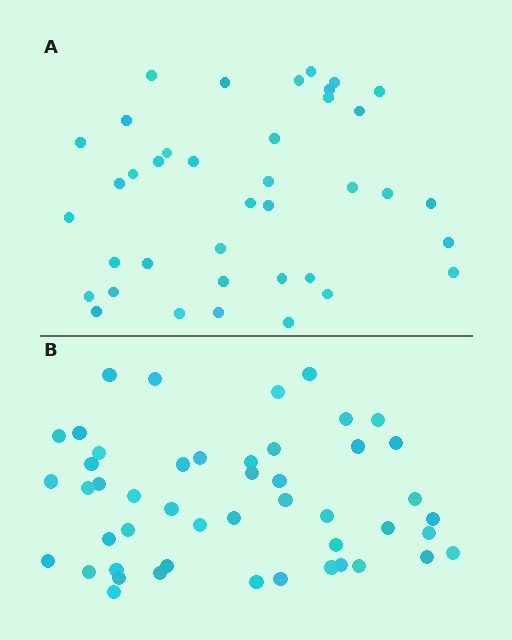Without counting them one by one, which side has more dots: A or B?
Region B (the bottom region) has more dots.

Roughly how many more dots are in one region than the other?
Region B has roughly 8 or so more dots than region A.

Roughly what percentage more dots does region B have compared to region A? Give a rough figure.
About 25% more.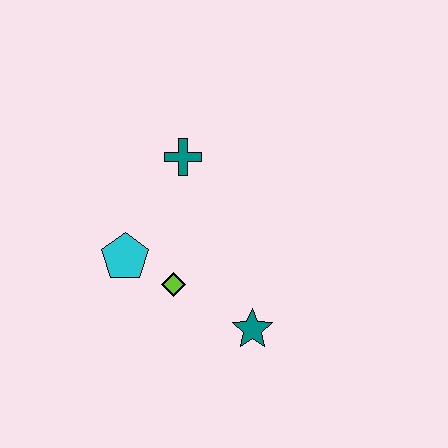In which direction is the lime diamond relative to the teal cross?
The lime diamond is below the teal cross.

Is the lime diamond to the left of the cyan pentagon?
No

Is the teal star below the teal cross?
Yes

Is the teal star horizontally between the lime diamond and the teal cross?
No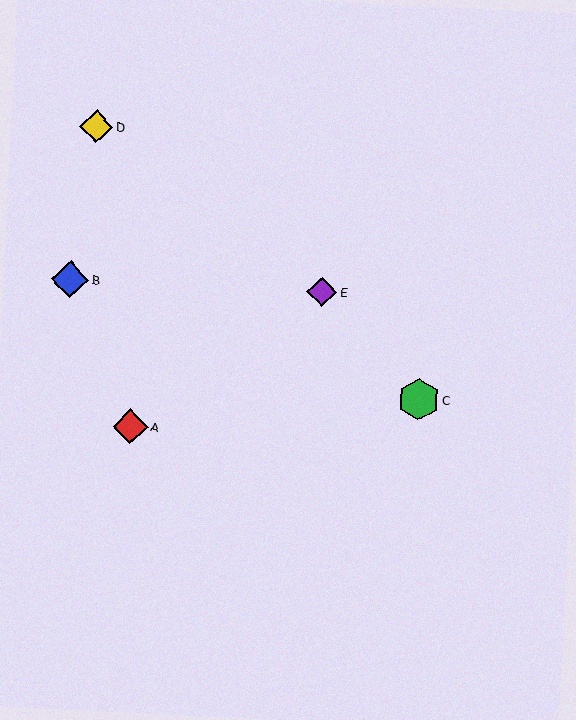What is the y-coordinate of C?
Object C is at y≈400.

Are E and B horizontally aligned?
Yes, both are at y≈292.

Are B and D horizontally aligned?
No, B is at y≈279 and D is at y≈126.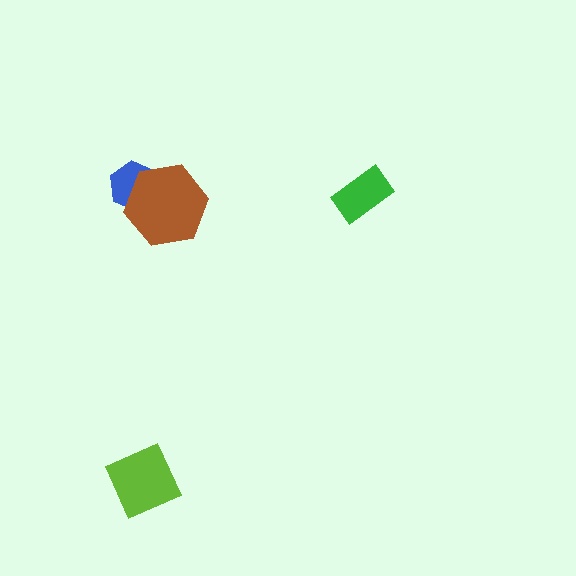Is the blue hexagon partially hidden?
Yes, it is partially covered by another shape.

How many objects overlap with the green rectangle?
0 objects overlap with the green rectangle.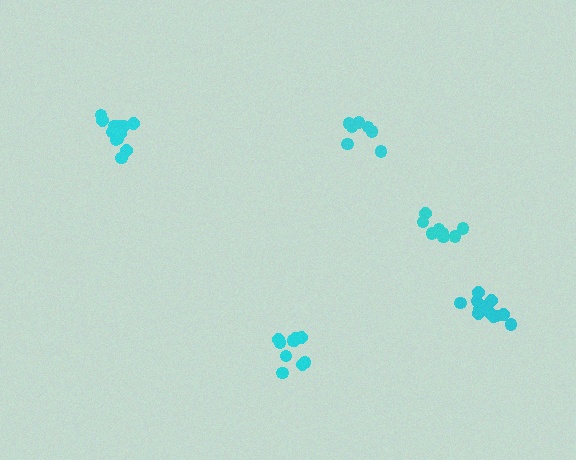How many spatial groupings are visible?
There are 5 spatial groupings.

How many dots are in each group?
Group 1: 10 dots, Group 2: 12 dots, Group 3: 7 dots, Group 4: 8 dots, Group 5: 12 dots (49 total).